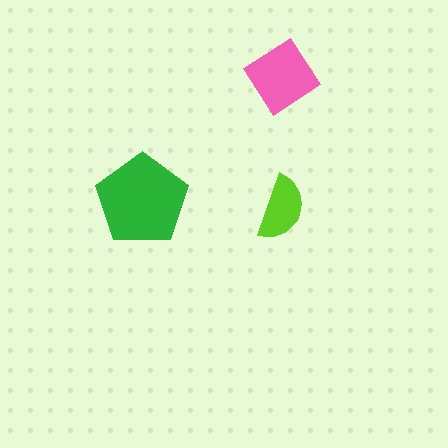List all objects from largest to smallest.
The green pentagon, the pink diamond, the lime semicircle.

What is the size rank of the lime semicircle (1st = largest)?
3rd.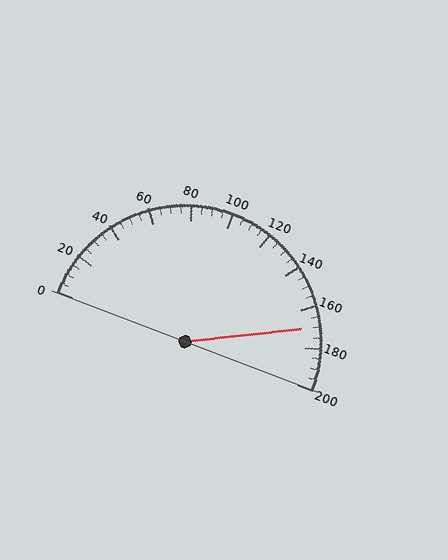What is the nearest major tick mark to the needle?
The nearest major tick mark is 160.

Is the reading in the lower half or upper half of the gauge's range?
The reading is in the upper half of the range (0 to 200).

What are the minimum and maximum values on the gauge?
The gauge ranges from 0 to 200.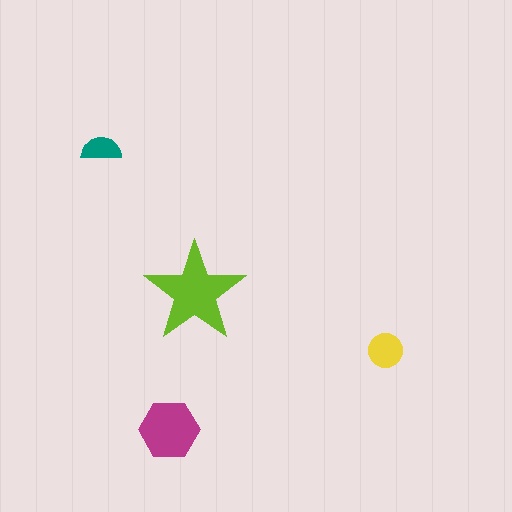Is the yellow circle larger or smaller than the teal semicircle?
Larger.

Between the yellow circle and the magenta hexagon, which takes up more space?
The magenta hexagon.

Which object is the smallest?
The teal semicircle.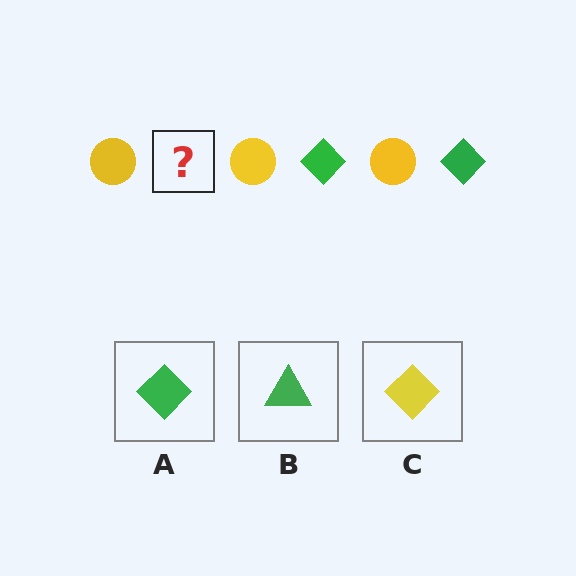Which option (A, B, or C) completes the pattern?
A.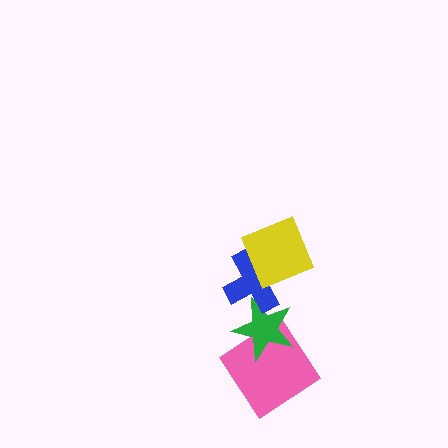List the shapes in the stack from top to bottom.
From top to bottom: the yellow square, the blue cross, the green star, the pink diamond.